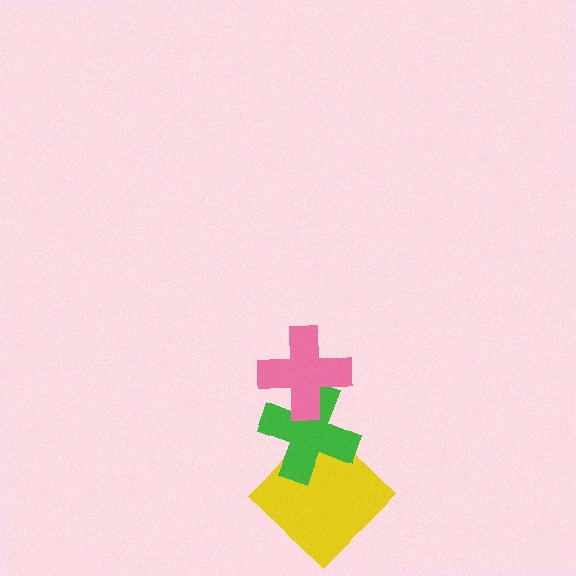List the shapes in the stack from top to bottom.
From top to bottom: the pink cross, the green cross, the yellow diamond.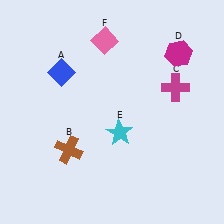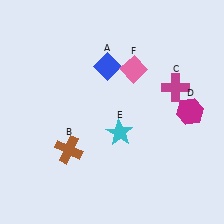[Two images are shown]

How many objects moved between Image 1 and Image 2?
3 objects moved between the two images.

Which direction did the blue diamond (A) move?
The blue diamond (A) moved right.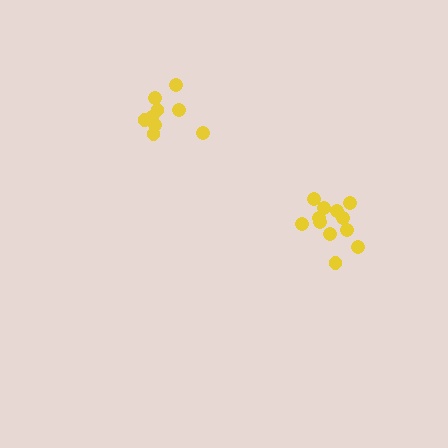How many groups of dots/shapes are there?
There are 2 groups.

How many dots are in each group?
Group 1: 12 dots, Group 2: 9 dots (21 total).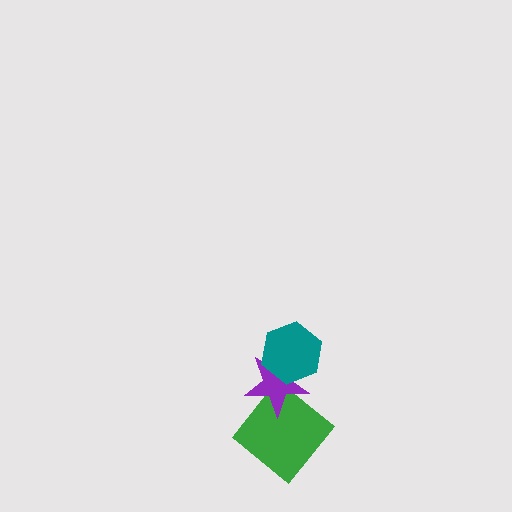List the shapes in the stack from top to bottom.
From top to bottom: the teal hexagon, the purple star, the green diamond.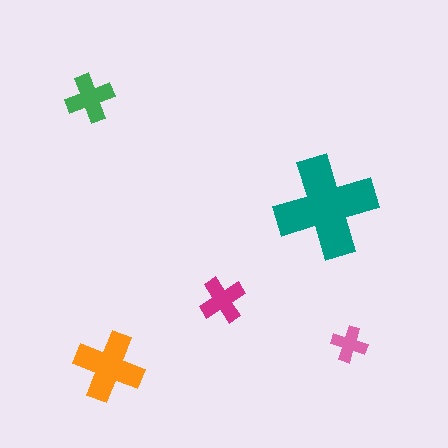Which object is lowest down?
The orange cross is bottommost.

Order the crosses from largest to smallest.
the teal one, the orange one, the green one, the magenta one, the pink one.